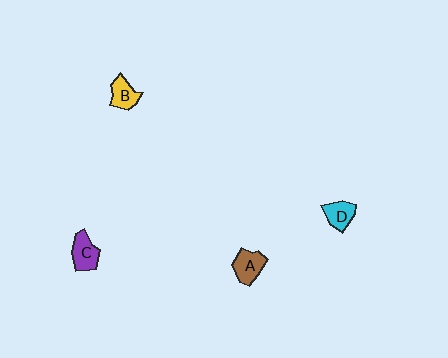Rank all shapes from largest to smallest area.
From largest to smallest: A (brown), C (purple), B (yellow), D (cyan).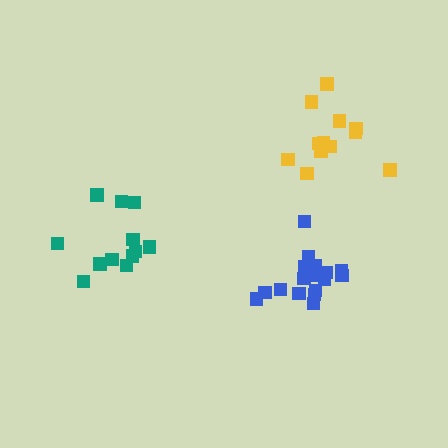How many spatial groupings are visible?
There are 3 spatial groupings.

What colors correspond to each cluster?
The clusters are colored: yellow, teal, blue.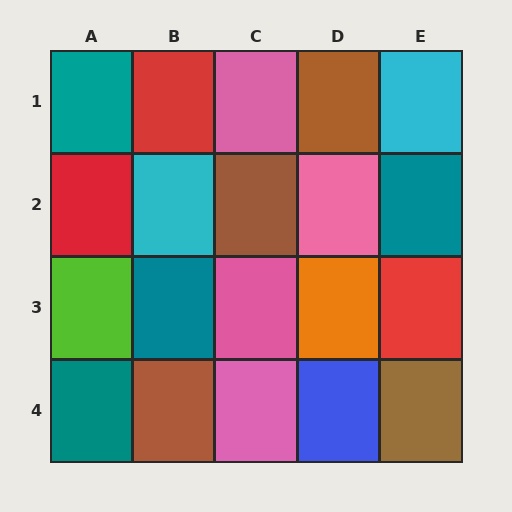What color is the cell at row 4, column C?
Pink.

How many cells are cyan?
2 cells are cyan.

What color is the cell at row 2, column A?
Red.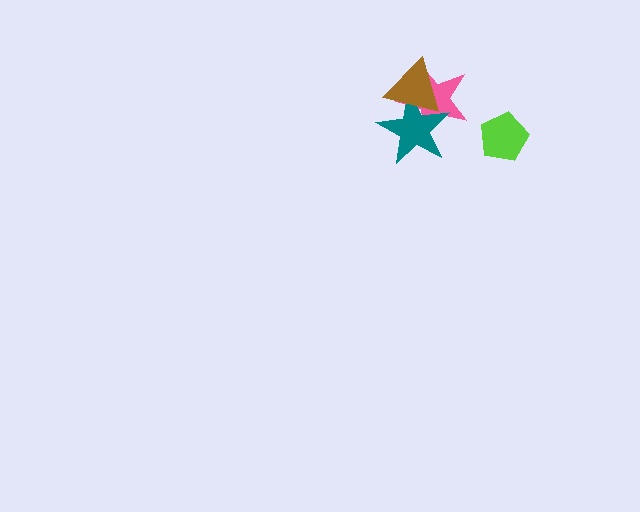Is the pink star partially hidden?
Yes, it is partially covered by another shape.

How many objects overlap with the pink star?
2 objects overlap with the pink star.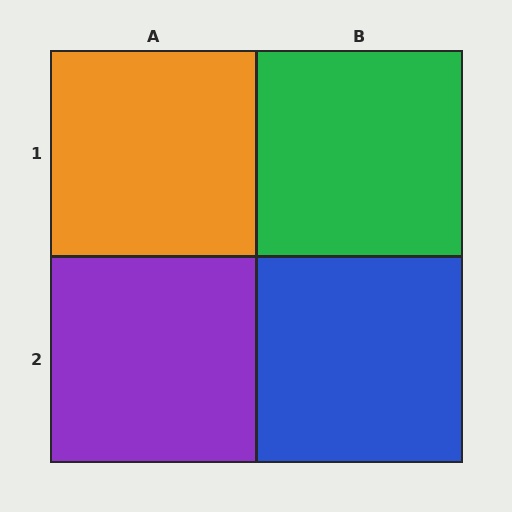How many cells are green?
1 cell is green.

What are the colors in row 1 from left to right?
Orange, green.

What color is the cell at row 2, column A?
Purple.